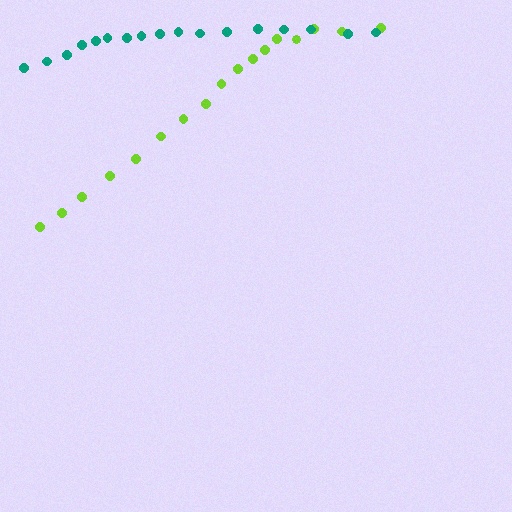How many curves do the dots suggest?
There are 2 distinct paths.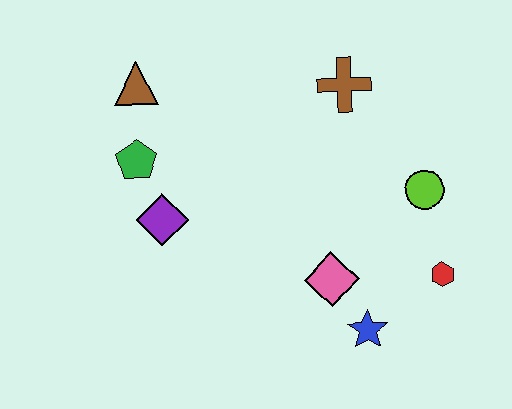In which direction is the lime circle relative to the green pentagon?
The lime circle is to the right of the green pentagon.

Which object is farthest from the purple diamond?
The red hexagon is farthest from the purple diamond.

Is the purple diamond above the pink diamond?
Yes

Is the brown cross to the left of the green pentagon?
No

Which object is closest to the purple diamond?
The green pentagon is closest to the purple diamond.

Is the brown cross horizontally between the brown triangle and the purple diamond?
No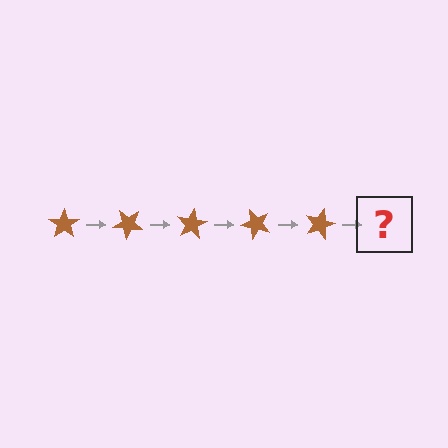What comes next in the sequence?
The next element should be a brown star rotated 200 degrees.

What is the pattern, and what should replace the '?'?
The pattern is that the star rotates 40 degrees each step. The '?' should be a brown star rotated 200 degrees.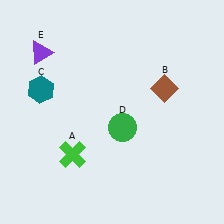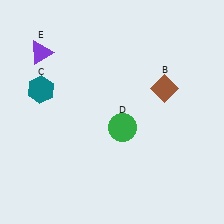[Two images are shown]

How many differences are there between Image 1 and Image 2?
There is 1 difference between the two images.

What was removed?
The green cross (A) was removed in Image 2.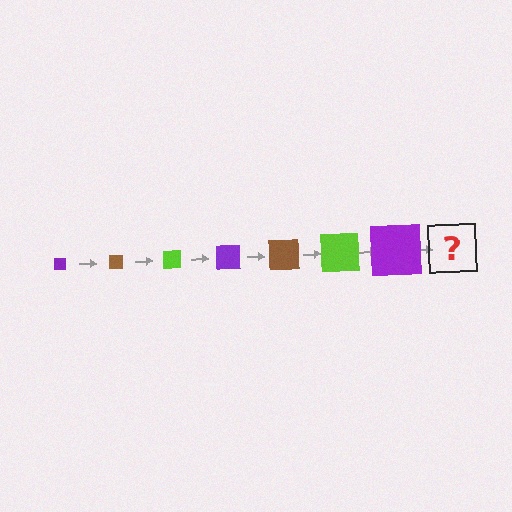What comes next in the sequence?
The next element should be a brown square, larger than the previous one.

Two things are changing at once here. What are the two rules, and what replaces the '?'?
The two rules are that the square grows larger each step and the color cycles through purple, brown, and lime. The '?' should be a brown square, larger than the previous one.